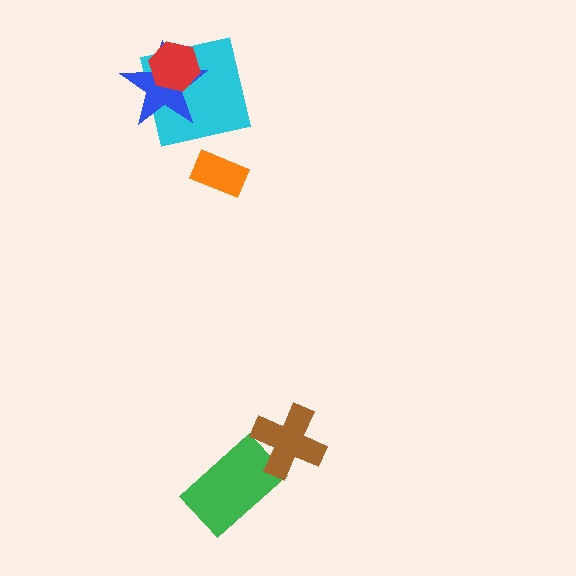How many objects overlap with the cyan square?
2 objects overlap with the cyan square.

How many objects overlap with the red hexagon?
2 objects overlap with the red hexagon.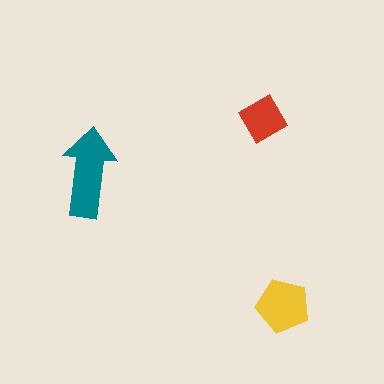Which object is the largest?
The teal arrow.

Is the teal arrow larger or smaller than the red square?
Larger.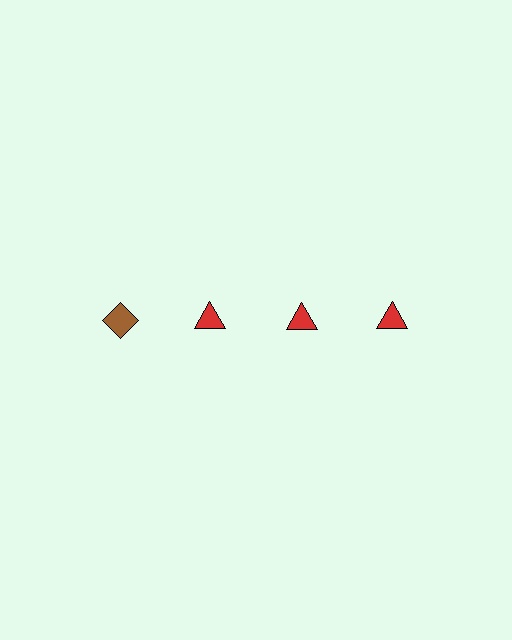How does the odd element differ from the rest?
It differs in both color (brown instead of red) and shape (diamond instead of triangle).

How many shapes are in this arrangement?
There are 4 shapes arranged in a grid pattern.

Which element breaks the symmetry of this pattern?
The brown diamond in the top row, leftmost column breaks the symmetry. All other shapes are red triangles.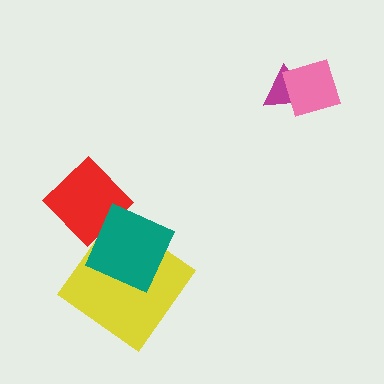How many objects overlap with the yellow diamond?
1 object overlaps with the yellow diamond.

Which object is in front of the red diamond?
The teal diamond is in front of the red diamond.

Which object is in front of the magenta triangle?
The pink diamond is in front of the magenta triangle.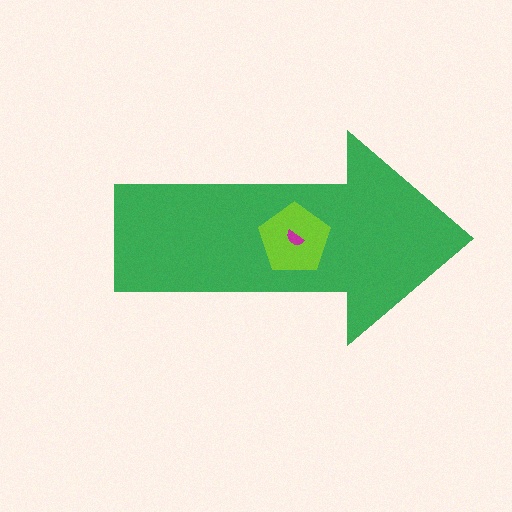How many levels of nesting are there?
3.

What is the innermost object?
The magenta semicircle.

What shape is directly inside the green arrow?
The lime pentagon.